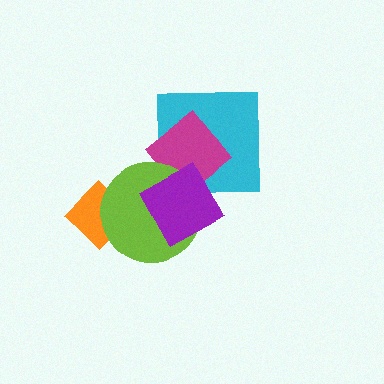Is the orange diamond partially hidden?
Yes, it is partially covered by another shape.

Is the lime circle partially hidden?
Yes, it is partially covered by another shape.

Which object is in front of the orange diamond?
The lime circle is in front of the orange diamond.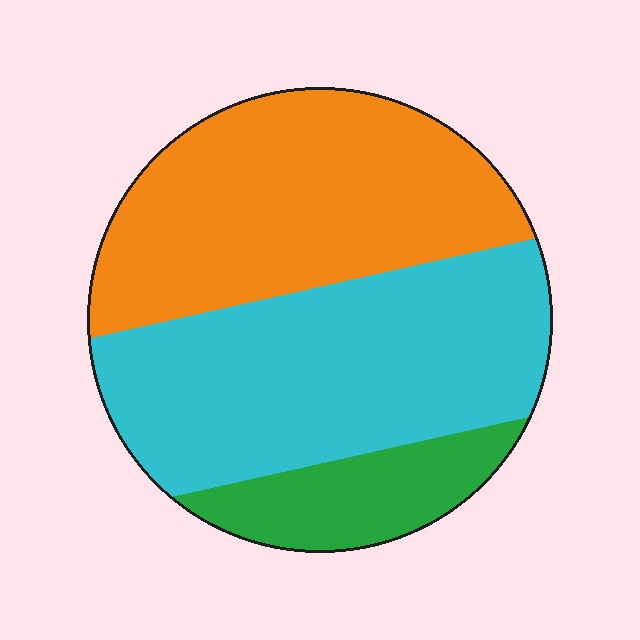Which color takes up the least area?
Green, at roughly 15%.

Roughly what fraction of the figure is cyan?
Cyan covers roughly 45% of the figure.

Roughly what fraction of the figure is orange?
Orange takes up between a third and a half of the figure.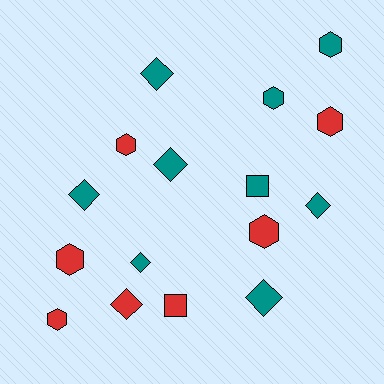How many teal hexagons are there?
There are 2 teal hexagons.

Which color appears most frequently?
Teal, with 9 objects.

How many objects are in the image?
There are 16 objects.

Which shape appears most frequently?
Hexagon, with 7 objects.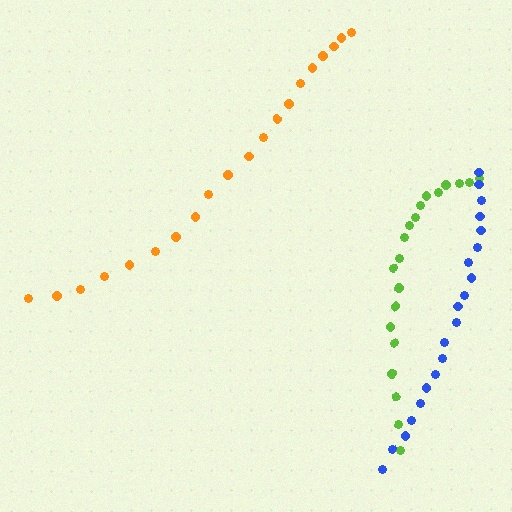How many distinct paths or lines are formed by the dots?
There are 3 distinct paths.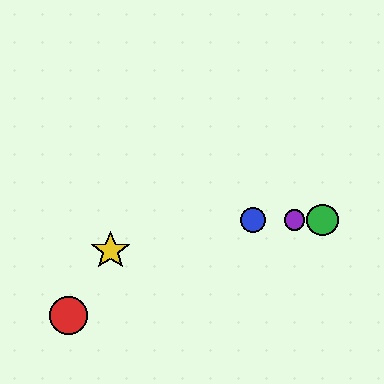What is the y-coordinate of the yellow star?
The yellow star is at y≈251.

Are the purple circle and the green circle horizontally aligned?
Yes, both are at y≈220.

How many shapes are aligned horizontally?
3 shapes (the blue circle, the green circle, the purple circle) are aligned horizontally.